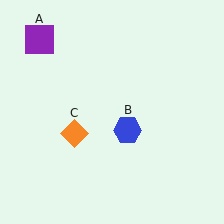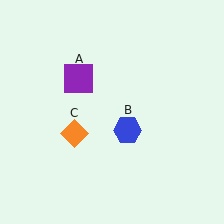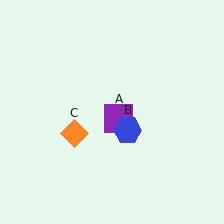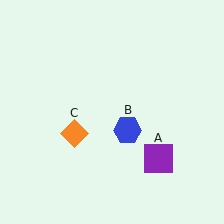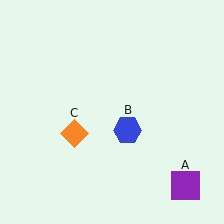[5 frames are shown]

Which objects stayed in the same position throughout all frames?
Blue hexagon (object B) and orange diamond (object C) remained stationary.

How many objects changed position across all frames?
1 object changed position: purple square (object A).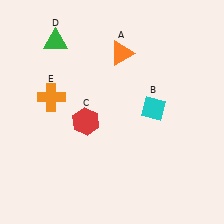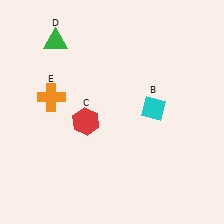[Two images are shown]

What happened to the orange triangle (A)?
The orange triangle (A) was removed in Image 2. It was in the top-right area of Image 1.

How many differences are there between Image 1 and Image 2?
There is 1 difference between the two images.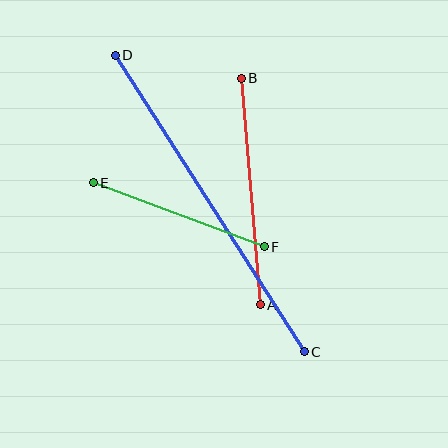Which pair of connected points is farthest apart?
Points C and D are farthest apart.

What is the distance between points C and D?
The distance is approximately 351 pixels.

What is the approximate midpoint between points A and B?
The midpoint is at approximately (251, 191) pixels.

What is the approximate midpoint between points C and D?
The midpoint is at approximately (210, 204) pixels.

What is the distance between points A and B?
The distance is approximately 228 pixels.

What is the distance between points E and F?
The distance is approximately 182 pixels.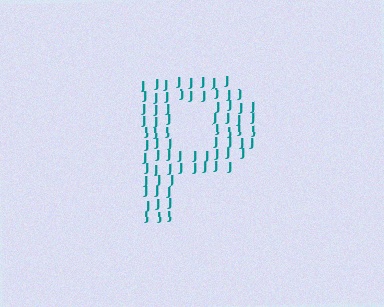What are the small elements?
The small elements are letter J's.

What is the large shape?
The large shape is the letter P.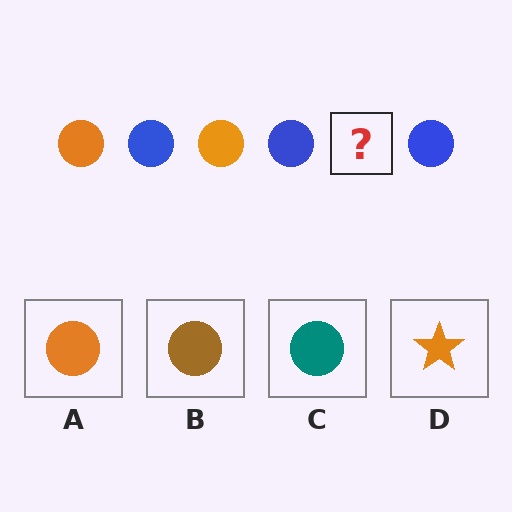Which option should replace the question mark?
Option A.